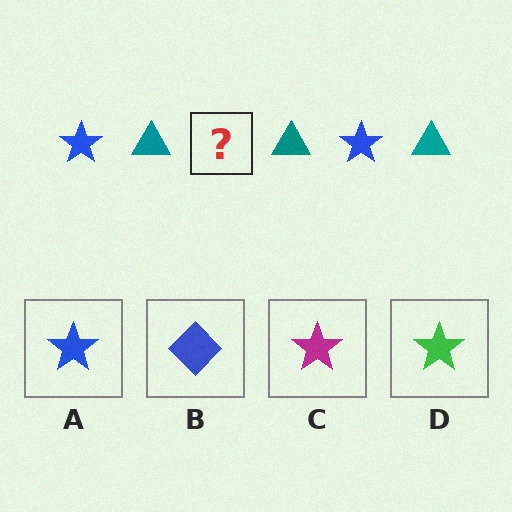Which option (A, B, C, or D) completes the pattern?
A.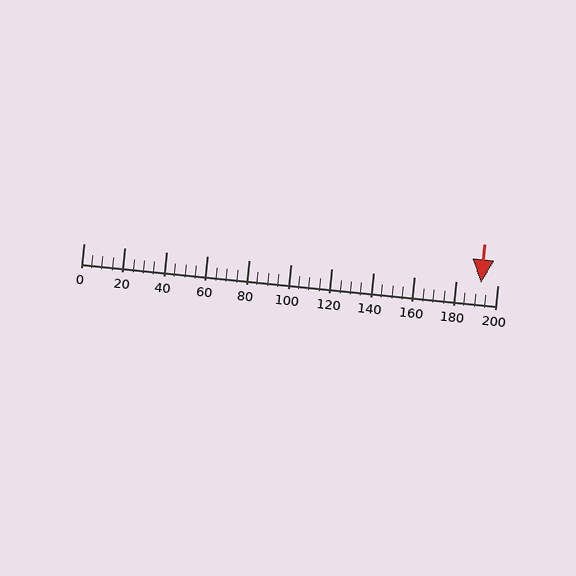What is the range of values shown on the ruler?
The ruler shows values from 0 to 200.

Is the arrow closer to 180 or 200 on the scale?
The arrow is closer to 200.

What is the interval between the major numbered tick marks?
The major tick marks are spaced 20 units apart.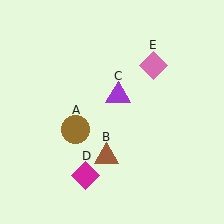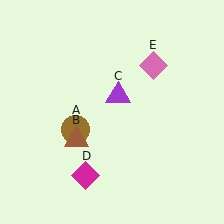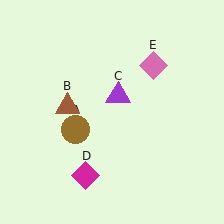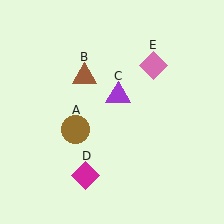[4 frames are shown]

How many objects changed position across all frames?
1 object changed position: brown triangle (object B).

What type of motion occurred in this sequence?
The brown triangle (object B) rotated clockwise around the center of the scene.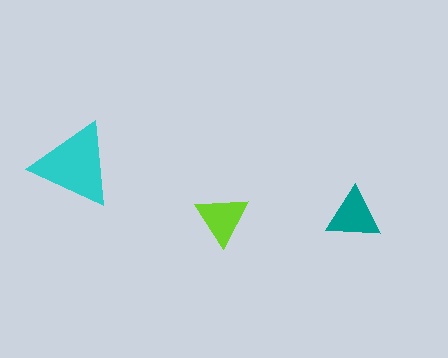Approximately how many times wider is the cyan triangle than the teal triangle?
About 1.5 times wider.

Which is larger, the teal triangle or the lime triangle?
The teal one.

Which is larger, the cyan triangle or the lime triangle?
The cyan one.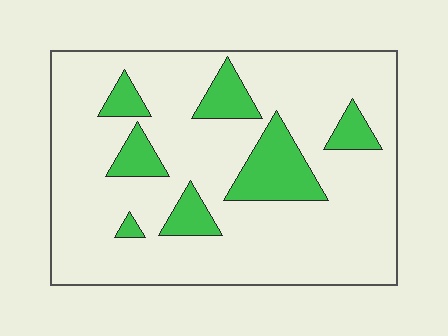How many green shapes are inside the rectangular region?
7.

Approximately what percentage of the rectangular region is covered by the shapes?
Approximately 15%.